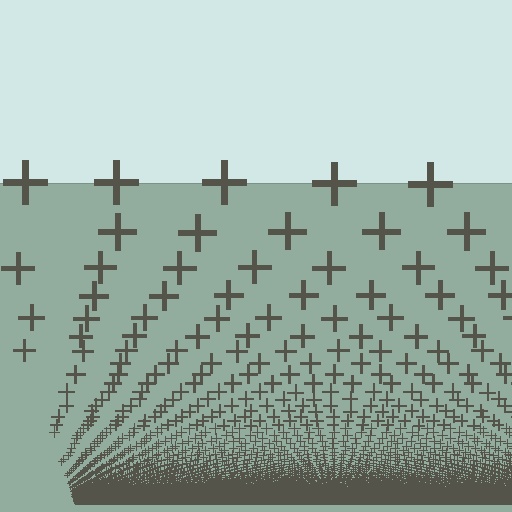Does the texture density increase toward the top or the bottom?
Density increases toward the bottom.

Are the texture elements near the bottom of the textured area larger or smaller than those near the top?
Smaller. The gradient is inverted — elements near the bottom are smaller and denser.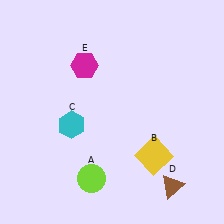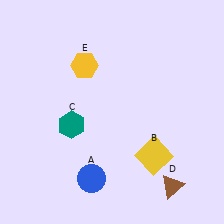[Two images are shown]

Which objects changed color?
A changed from lime to blue. C changed from cyan to teal. E changed from magenta to yellow.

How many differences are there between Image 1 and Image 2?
There are 3 differences between the two images.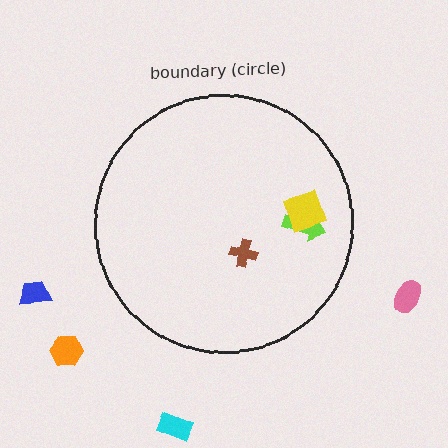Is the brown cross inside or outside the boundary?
Inside.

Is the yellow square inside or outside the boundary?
Inside.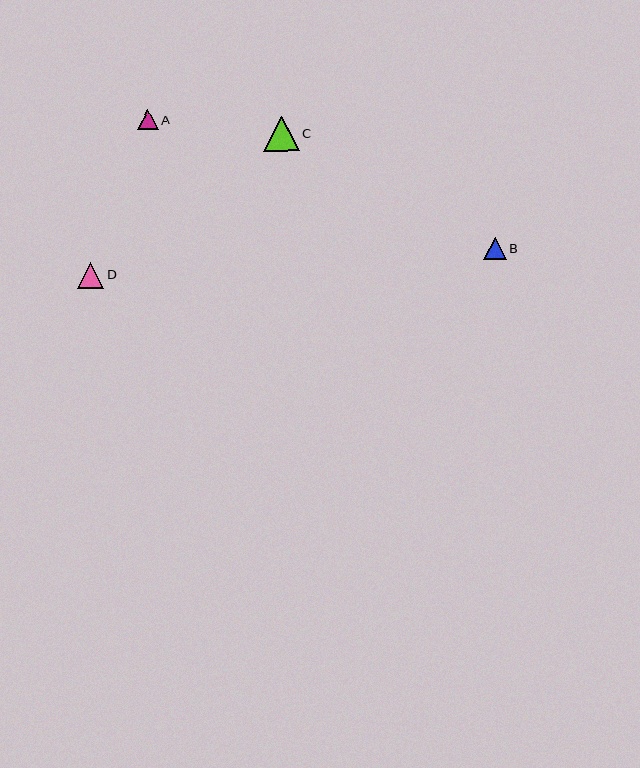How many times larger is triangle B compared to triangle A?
Triangle B is approximately 1.1 times the size of triangle A.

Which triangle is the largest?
Triangle C is the largest with a size of approximately 35 pixels.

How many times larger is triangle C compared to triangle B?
Triangle C is approximately 1.6 times the size of triangle B.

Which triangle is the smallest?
Triangle A is the smallest with a size of approximately 20 pixels.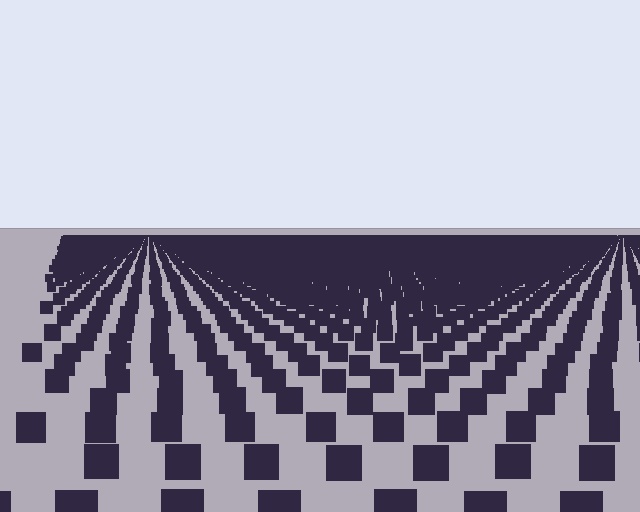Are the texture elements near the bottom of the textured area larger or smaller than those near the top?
Larger. Near the bottom, elements are closer to the viewer and appear at a bigger on-screen size.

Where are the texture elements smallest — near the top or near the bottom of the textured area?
Near the top.